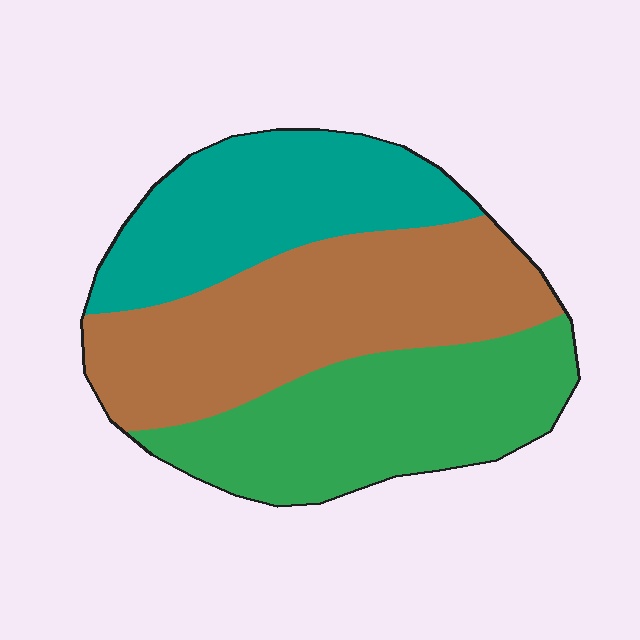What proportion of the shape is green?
Green takes up about one third (1/3) of the shape.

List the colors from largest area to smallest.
From largest to smallest: brown, green, teal.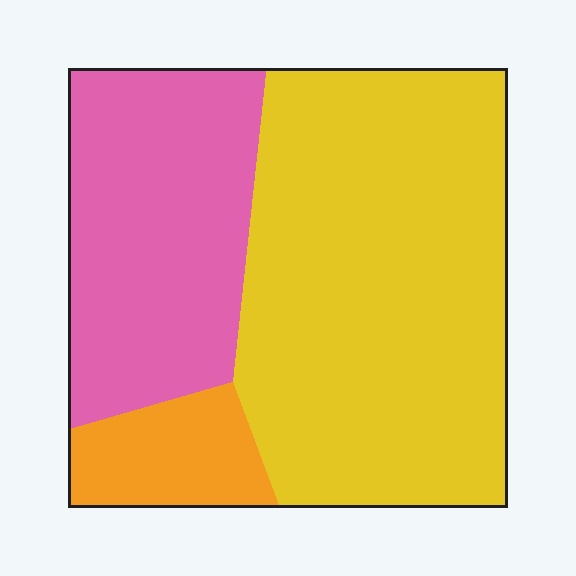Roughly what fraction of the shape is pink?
Pink takes up between a quarter and a half of the shape.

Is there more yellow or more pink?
Yellow.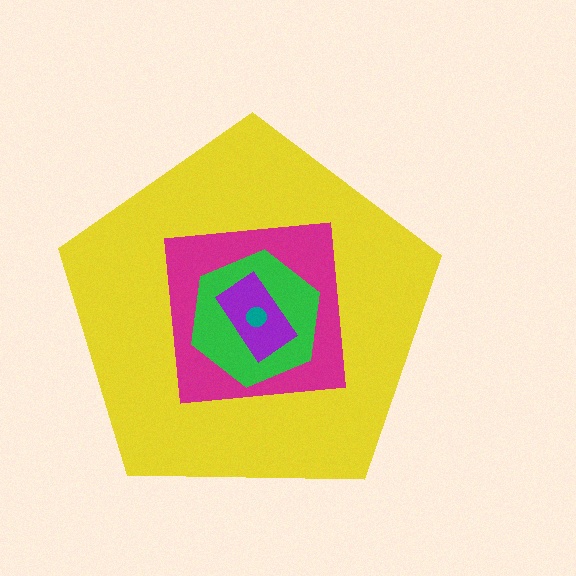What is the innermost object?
The teal circle.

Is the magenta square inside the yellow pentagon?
Yes.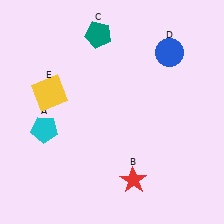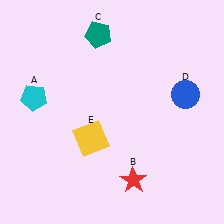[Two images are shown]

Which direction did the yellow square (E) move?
The yellow square (E) moved down.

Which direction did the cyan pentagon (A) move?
The cyan pentagon (A) moved up.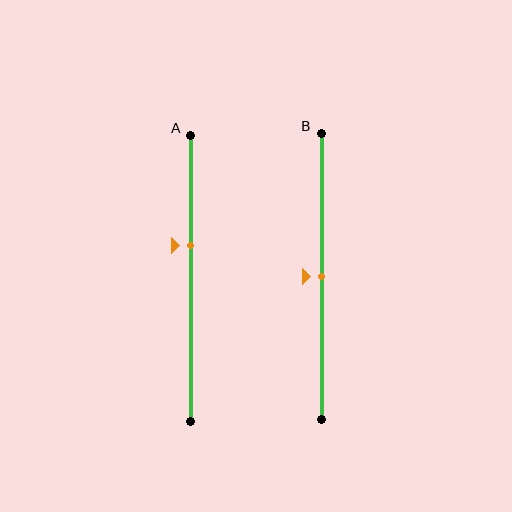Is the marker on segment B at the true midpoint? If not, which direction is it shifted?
Yes, the marker on segment B is at the true midpoint.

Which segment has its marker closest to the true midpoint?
Segment B has its marker closest to the true midpoint.